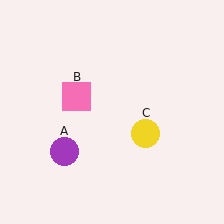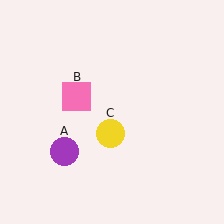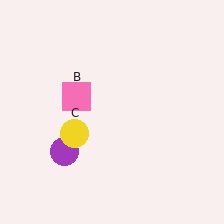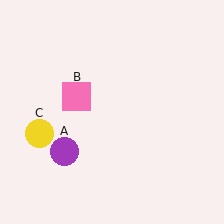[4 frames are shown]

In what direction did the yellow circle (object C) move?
The yellow circle (object C) moved left.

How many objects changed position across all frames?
1 object changed position: yellow circle (object C).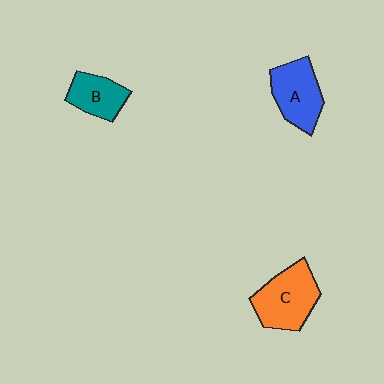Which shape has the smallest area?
Shape B (teal).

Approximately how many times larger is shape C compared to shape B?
Approximately 1.5 times.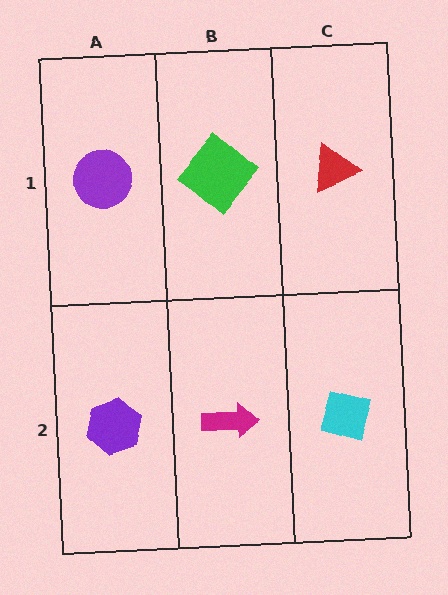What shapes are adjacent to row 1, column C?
A cyan square (row 2, column C), a green diamond (row 1, column B).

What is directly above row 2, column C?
A red triangle.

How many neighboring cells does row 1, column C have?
2.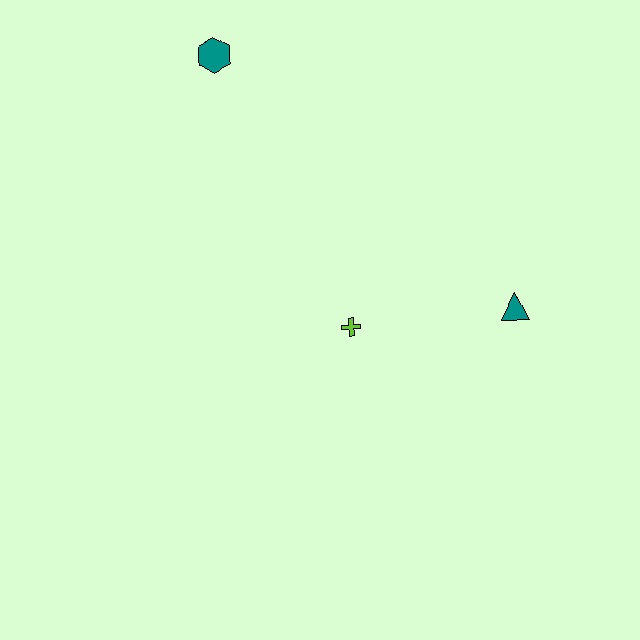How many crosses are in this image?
There is 1 cross.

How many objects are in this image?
There are 3 objects.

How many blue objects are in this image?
There are no blue objects.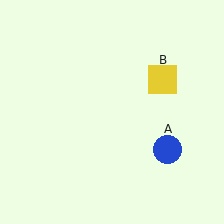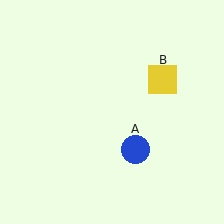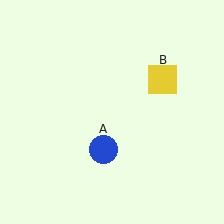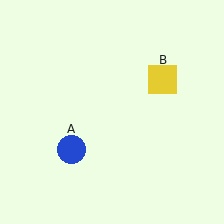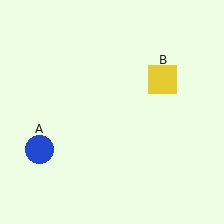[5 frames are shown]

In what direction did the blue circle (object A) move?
The blue circle (object A) moved left.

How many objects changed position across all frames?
1 object changed position: blue circle (object A).